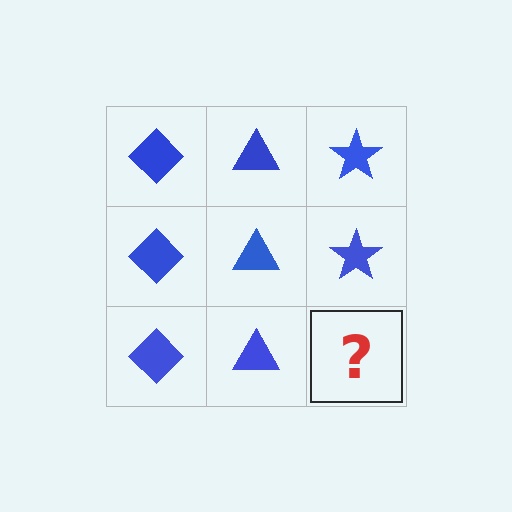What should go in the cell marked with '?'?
The missing cell should contain a blue star.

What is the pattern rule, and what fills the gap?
The rule is that each column has a consistent shape. The gap should be filled with a blue star.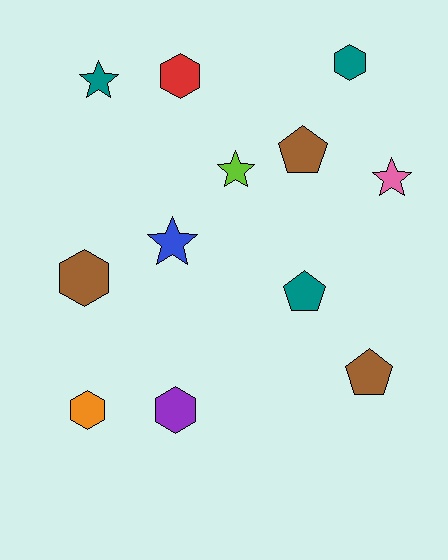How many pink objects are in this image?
There is 1 pink object.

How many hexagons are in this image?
There are 5 hexagons.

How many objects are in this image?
There are 12 objects.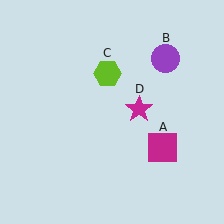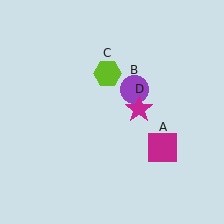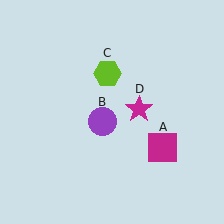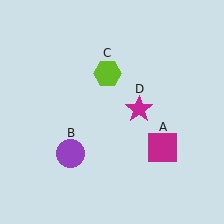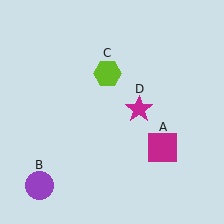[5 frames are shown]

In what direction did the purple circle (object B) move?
The purple circle (object B) moved down and to the left.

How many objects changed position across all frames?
1 object changed position: purple circle (object B).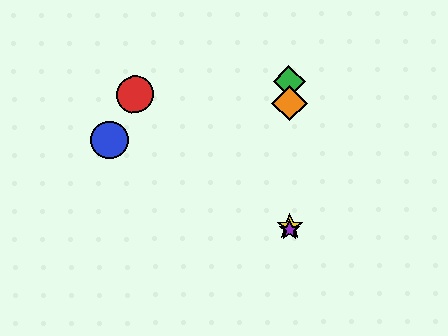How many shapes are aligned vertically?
4 shapes (the green diamond, the yellow star, the purple star, the orange diamond) are aligned vertically.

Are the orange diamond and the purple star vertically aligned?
Yes, both are at x≈289.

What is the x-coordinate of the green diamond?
The green diamond is at x≈289.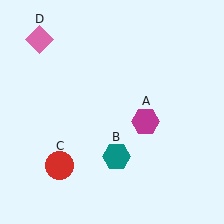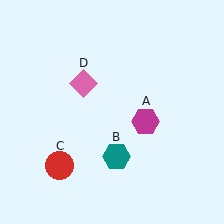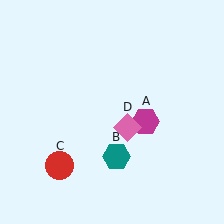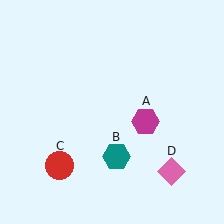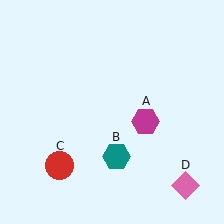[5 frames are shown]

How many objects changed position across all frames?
1 object changed position: pink diamond (object D).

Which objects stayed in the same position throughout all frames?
Magenta hexagon (object A) and teal hexagon (object B) and red circle (object C) remained stationary.